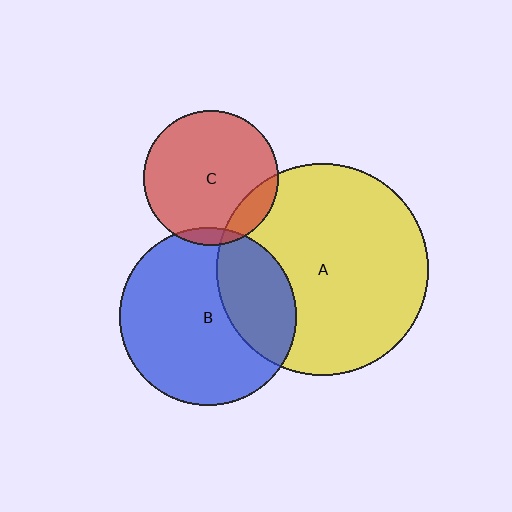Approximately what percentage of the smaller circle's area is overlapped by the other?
Approximately 15%.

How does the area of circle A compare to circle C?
Approximately 2.5 times.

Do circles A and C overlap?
Yes.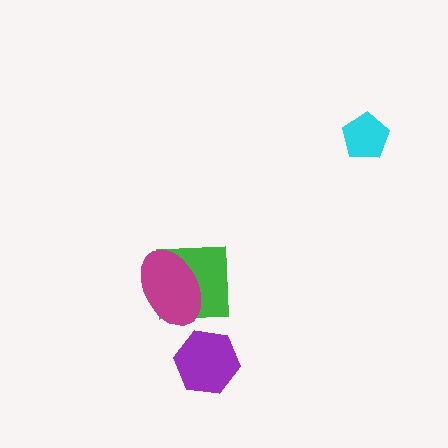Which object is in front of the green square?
The magenta ellipse is in front of the green square.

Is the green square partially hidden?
Yes, it is partially covered by another shape.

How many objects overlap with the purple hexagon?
0 objects overlap with the purple hexagon.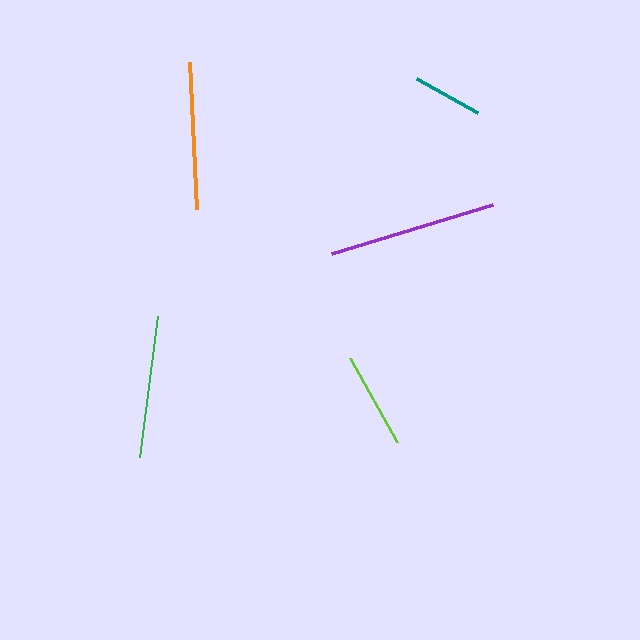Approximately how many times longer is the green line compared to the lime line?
The green line is approximately 1.5 times the length of the lime line.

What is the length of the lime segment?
The lime segment is approximately 96 pixels long.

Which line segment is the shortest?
The teal line is the shortest at approximately 70 pixels.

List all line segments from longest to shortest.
From longest to shortest: purple, orange, green, lime, teal.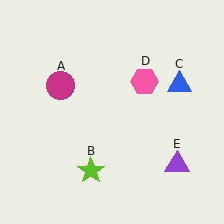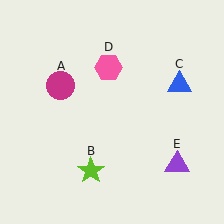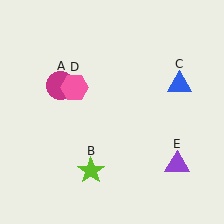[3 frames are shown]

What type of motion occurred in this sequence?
The pink hexagon (object D) rotated counterclockwise around the center of the scene.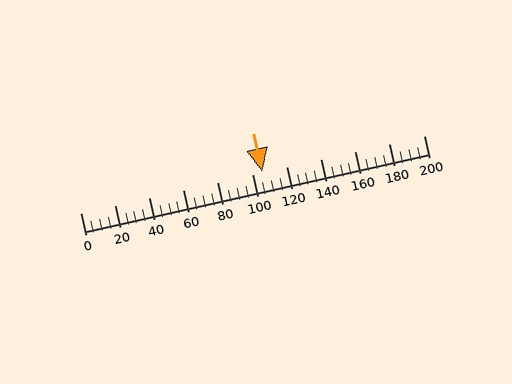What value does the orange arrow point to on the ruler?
The orange arrow points to approximately 106.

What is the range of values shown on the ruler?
The ruler shows values from 0 to 200.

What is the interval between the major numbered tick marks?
The major tick marks are spaced 20 units apart.